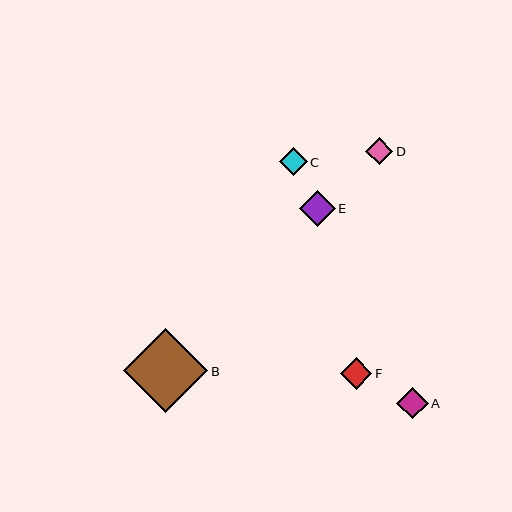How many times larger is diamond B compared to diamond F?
Diamond B is approximately 2.7 times the size of diamond F.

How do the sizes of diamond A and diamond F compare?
Diamond A and diamond F are approximately the same size.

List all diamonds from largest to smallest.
From largest to smallest: B, E, A, F, C, D.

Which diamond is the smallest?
Diamond D is the smallest with a size of approximately 27 pixels.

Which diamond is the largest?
Diamond B is the largest with a size of approximately 84 pixels.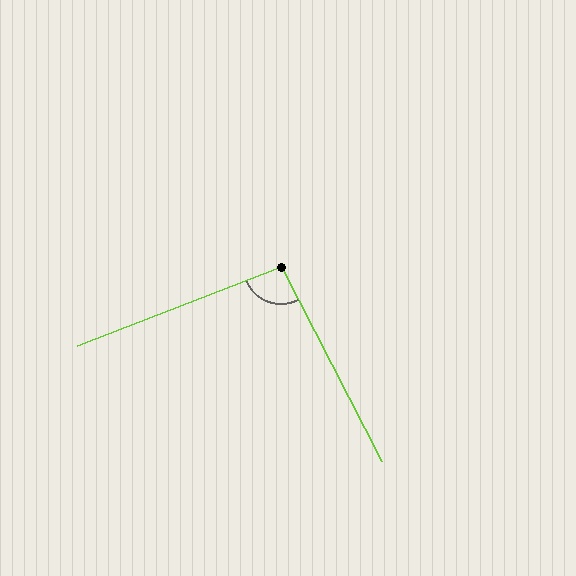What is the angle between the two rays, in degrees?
Approximately 96 degrees.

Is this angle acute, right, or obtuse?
It is obtuse.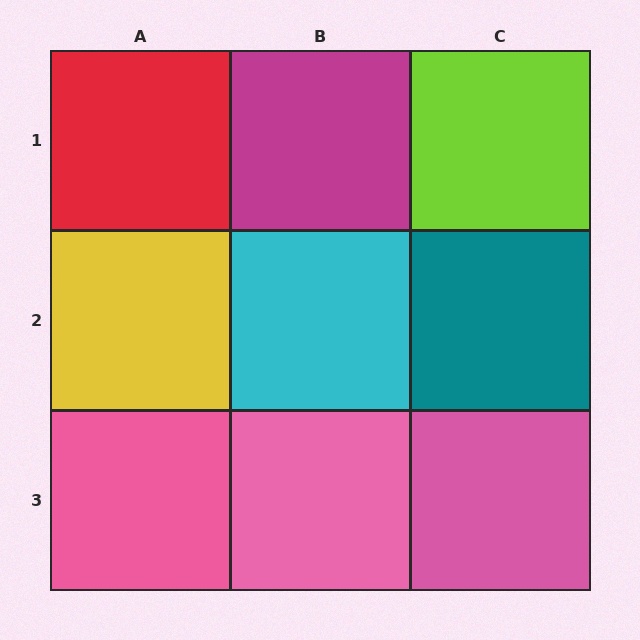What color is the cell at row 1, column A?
Red.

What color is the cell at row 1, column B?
Magenta.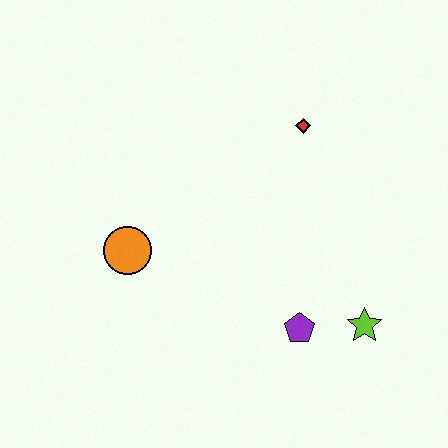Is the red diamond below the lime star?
No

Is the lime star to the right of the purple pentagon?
Yes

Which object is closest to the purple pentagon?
The lime star is closest to the purple pentagon.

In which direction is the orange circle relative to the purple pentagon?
The orange circle is to the left of the purple pentagon.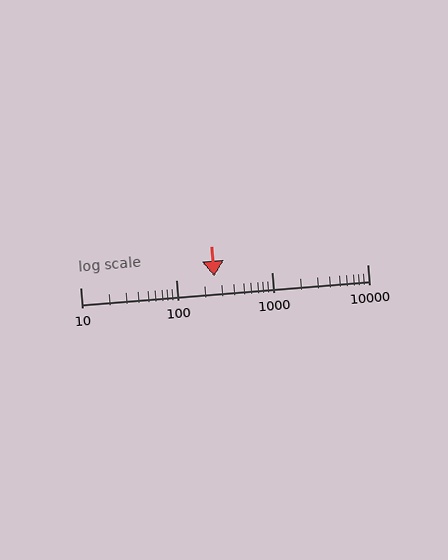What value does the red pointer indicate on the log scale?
The pointer indicates approximately 250.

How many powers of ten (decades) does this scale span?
The scale spans 3 decades, from 10 to 10000.